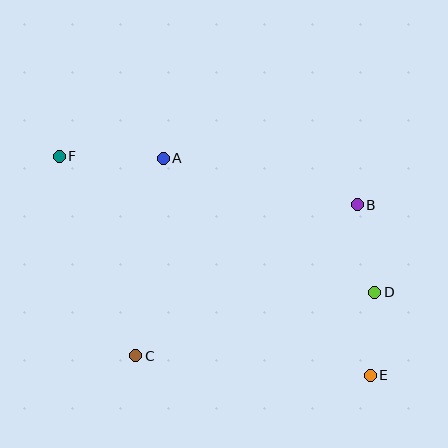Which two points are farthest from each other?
Points E and F are farthest from each other.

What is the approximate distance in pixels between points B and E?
The distance between B and E is approximately 171 pixels.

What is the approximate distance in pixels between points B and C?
The distance between B and C is approximately 268 pixels.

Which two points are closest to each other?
Points D and E are closest to each other.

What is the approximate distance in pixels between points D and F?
The distance between D and F is approximately 344 pixels.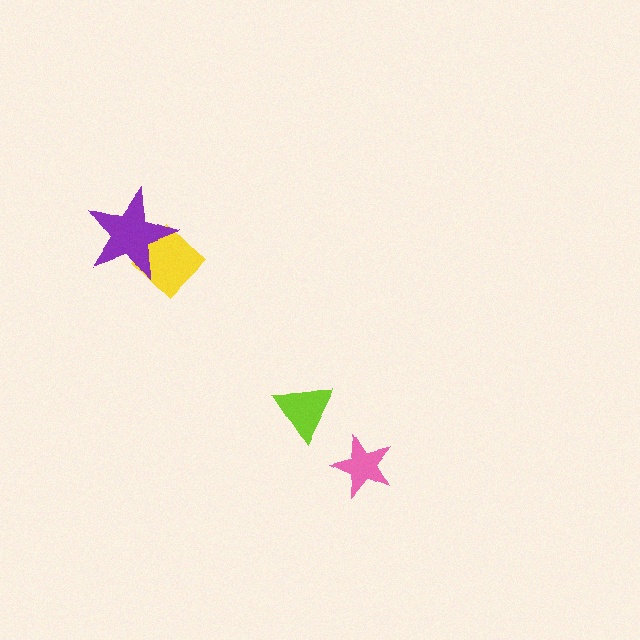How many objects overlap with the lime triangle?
0 objects overlap with the lime triangle.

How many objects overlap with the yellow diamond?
1 object overlaps with the yellow diamond.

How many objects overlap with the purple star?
1 object overlaps with the purple star.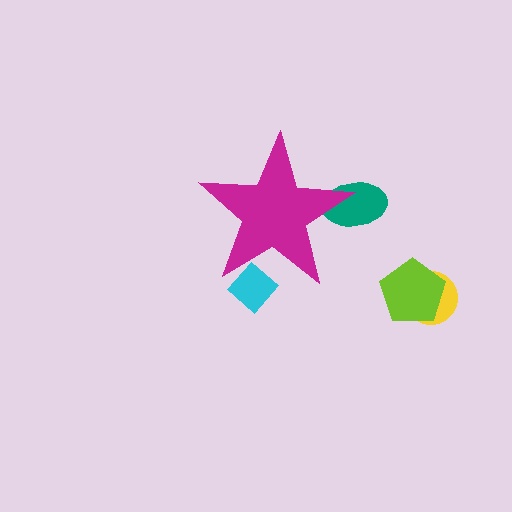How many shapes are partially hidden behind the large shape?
2 shapes are partially hidden.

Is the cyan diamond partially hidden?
Yes, the cyan diamond is partially hidden behind the magenta star.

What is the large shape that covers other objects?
A magenta star.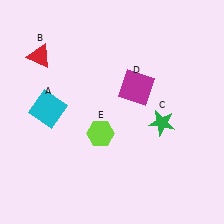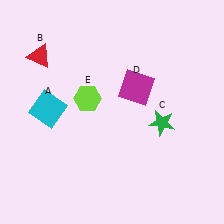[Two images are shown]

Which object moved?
The lime hexagon (E) moved up.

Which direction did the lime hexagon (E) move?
The lime hexagon (E) moved up.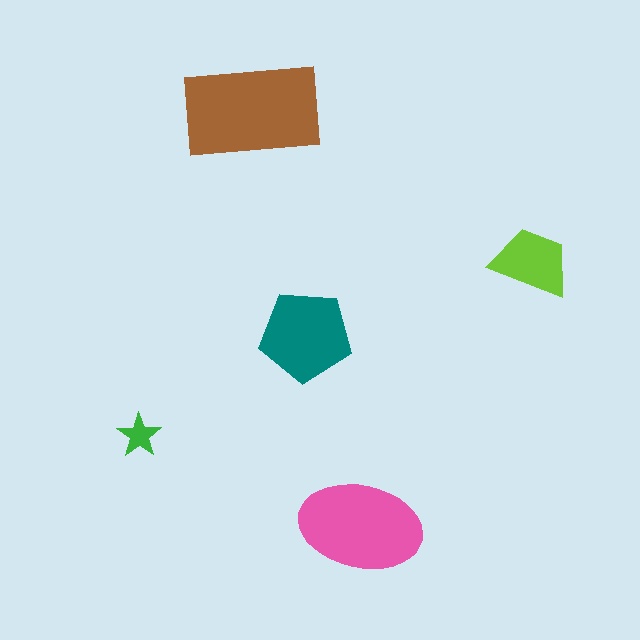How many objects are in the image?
There are 5 objects in the image.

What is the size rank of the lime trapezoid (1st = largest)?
4th.